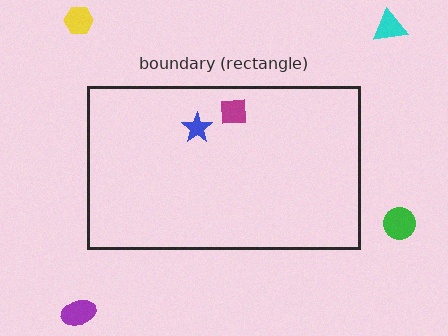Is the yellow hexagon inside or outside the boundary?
Outside.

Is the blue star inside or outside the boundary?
Inside.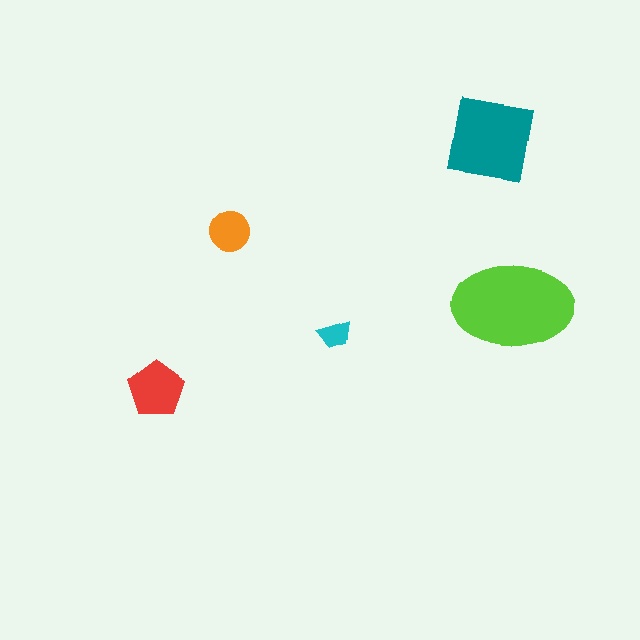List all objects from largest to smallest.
The lime ellipse, the teal square, the red pentagon, the orange circle, the cyan trapezoid.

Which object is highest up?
The teal square is topmost.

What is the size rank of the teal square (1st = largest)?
2nd.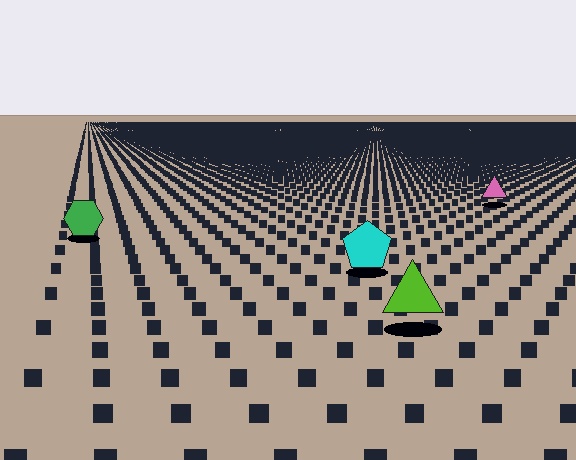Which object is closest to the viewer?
The lime triangle is closest. The texture marks near it are larger and more spread out.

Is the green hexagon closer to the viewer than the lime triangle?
No. The lime triangle is closer — you can tell from the texture gradient: the ground texture is coarser near it.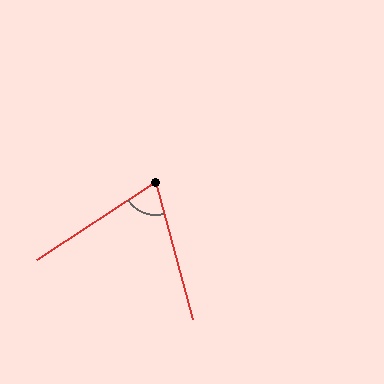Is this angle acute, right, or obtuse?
It is acute.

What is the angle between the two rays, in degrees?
Approximately 72 degrees.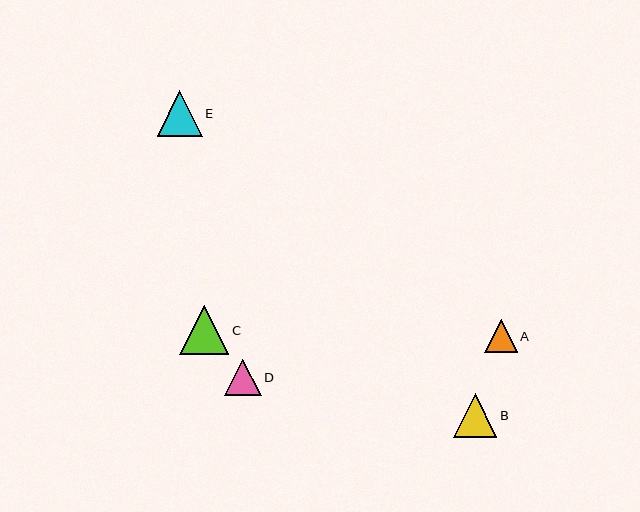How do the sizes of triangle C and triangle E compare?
Triangle C and triangle E are approximately the same size.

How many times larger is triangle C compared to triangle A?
Triangle C is approximately 1.5 times the size of triangle A.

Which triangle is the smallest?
Triangle A is the smallest with a size of approximately 32 pixels.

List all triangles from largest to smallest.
From largest to smallest: C, E, B, D, A.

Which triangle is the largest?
Triangle C is the largest with a size of approximately 49 pixels.